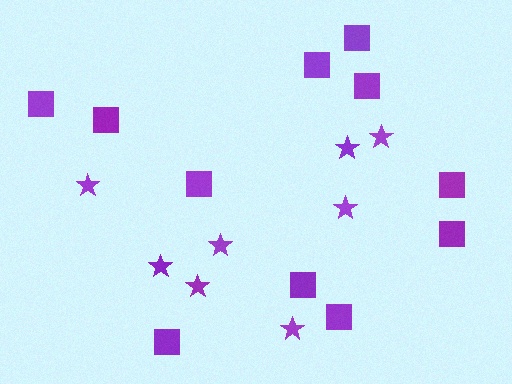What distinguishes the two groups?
There are 2 groups: one group of squares (11) and one group of stars (8).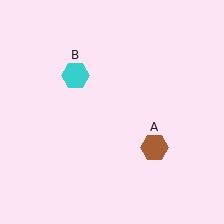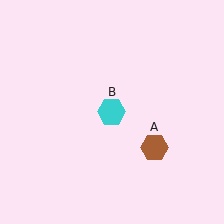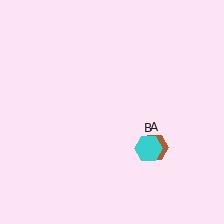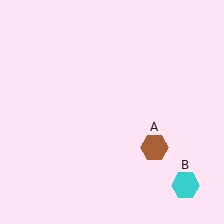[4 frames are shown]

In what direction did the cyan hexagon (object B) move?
The cyan hexagon (object B) moved down and to the right.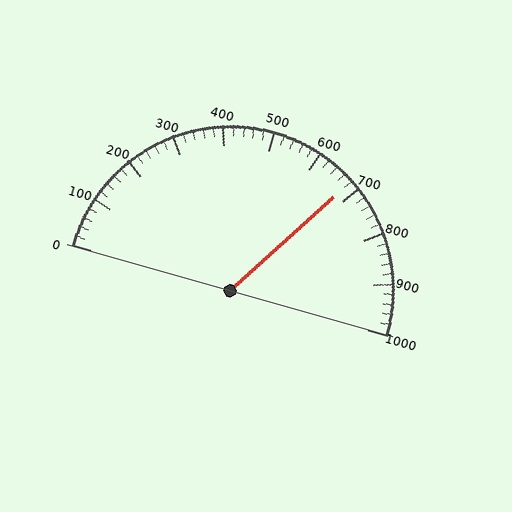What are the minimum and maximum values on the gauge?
The gauge ranges from 0 to 1000.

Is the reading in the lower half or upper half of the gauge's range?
The reading is in the upper half of the range (0 to 1000).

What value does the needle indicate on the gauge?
The needle indicates approximately 680.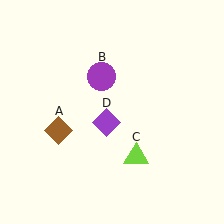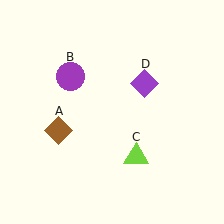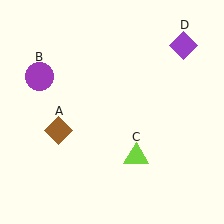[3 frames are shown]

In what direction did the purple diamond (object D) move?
The purple diamond (object D) moved up and to the right.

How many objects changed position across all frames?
2 objects changed position: purple circle (object B), purple diamond (object D).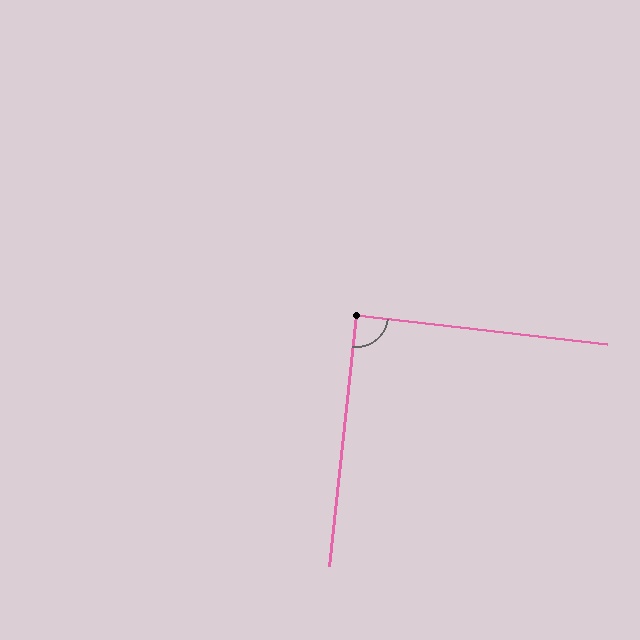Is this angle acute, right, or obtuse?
It is approximately a right angle.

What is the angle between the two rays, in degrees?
Approximately 90 degrees.